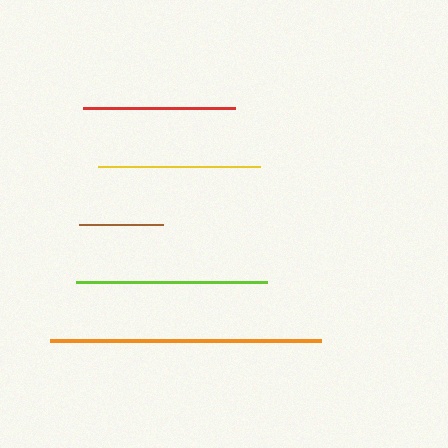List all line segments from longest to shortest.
From longest to shortest: orange, lime, yellow, red, brown.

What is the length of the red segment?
The red segment is approximately 152 pixels long.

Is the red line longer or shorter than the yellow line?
The yellow line is longer than the red line.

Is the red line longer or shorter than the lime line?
The lime line is longer than the red line.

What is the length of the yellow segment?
The yellow segment is approximately 163 pixels long.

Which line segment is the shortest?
The brown line is the shortest at approximately 84 pixels.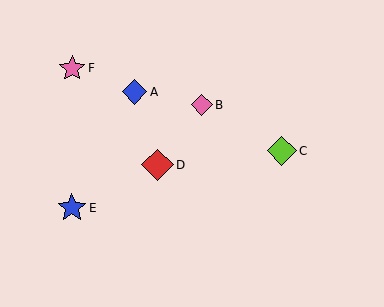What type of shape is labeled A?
Shape A is a blue diamond.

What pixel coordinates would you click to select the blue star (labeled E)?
Click at (72, 208) to select the blue star E.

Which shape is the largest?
The red diamond (labeled D) is the largest.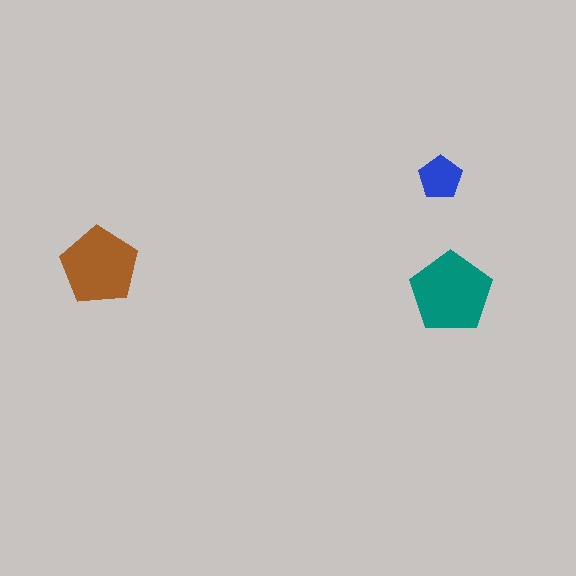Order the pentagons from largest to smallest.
the teal one, the brown one, the blue one.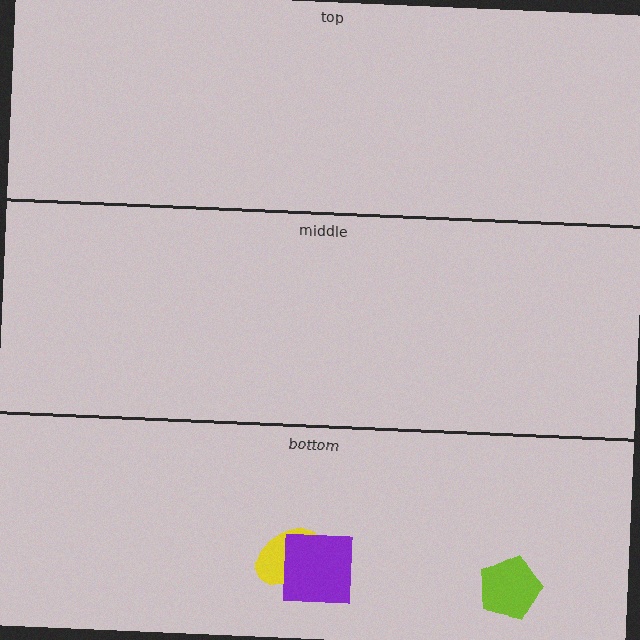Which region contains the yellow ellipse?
The bottom region.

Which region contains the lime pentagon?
The bottom region.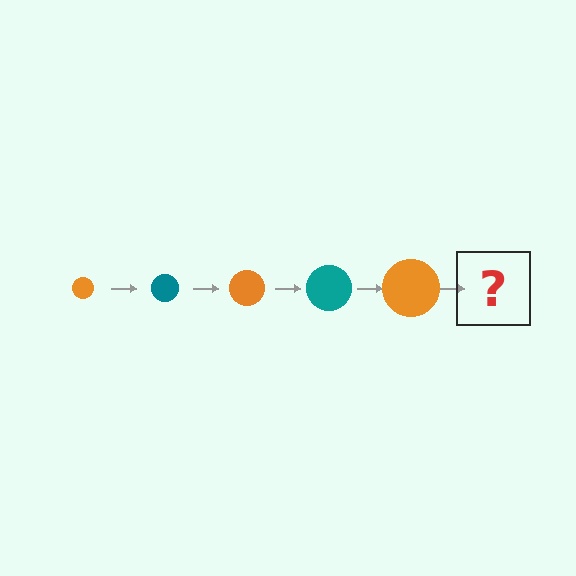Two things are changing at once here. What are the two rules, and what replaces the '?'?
The two rules are that the circle grows larger each step and the color cycles through orange and teal. The '?' should be a teal circle, larger than the previous one.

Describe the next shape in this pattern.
It should be a teal circle, larger than the previous one.